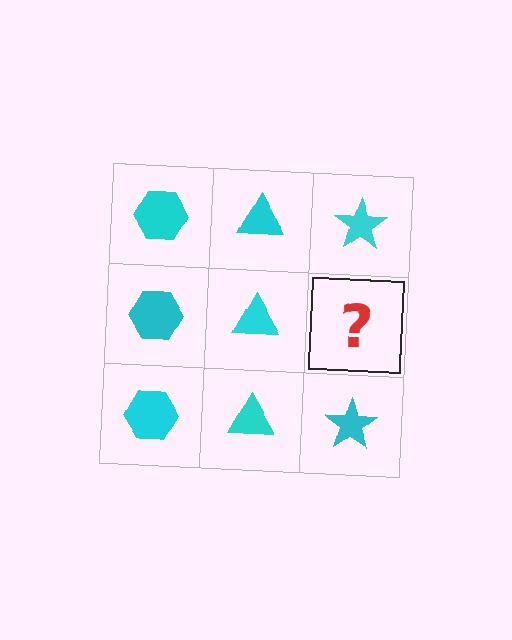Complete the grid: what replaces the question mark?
The question mark should be replaced with a cyan star.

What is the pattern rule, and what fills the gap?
The rule is that each column has a consistent shape. The gap should be filled with a cyan star.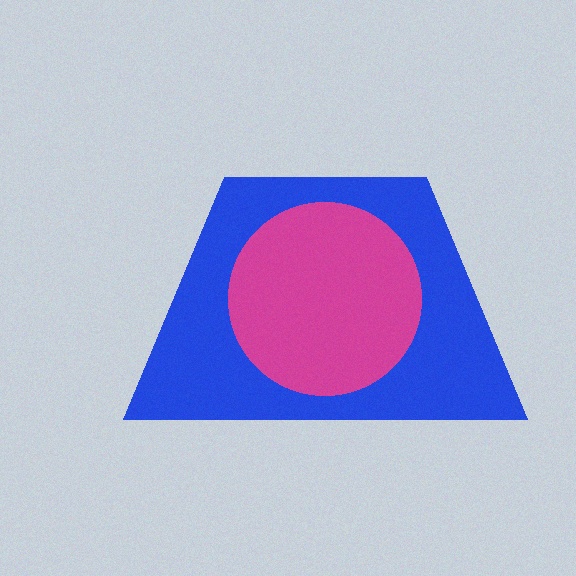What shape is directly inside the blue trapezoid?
The magenta circle.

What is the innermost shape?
The magenta circle.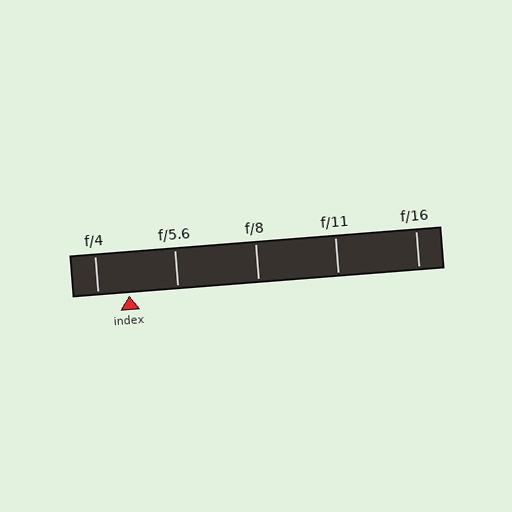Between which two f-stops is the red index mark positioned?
The index mark is between f/4 and f/5.6.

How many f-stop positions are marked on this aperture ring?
There are 5 f-stop positions marked.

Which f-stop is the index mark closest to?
The index mark is closest to f/4.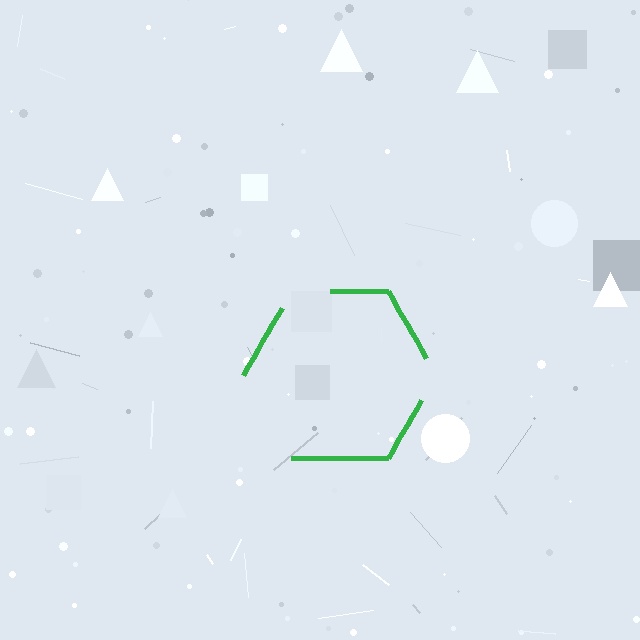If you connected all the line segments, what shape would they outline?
They would outline a hexagon.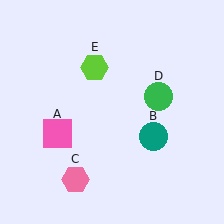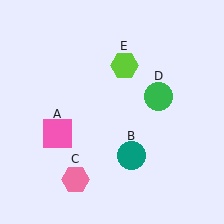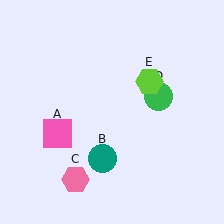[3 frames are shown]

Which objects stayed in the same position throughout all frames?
Pink square (object A) and pink hexagon (object C) and green circle (object D) remained stationary.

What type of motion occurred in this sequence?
The teal circle (object B), lime hexagon (object E) rotated clockwise around the center of the scene.